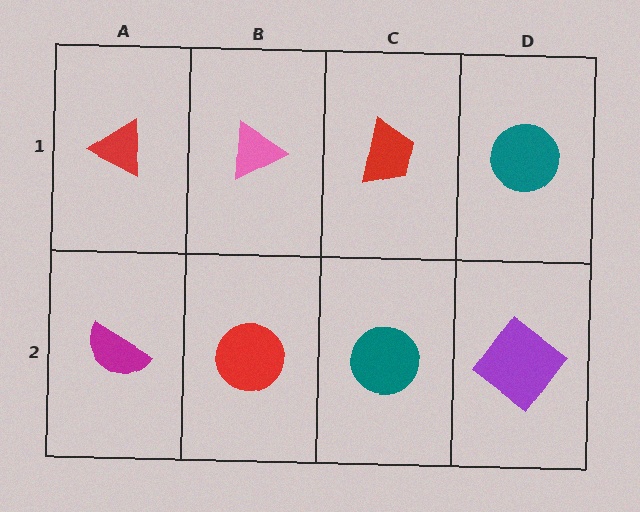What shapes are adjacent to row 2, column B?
A pink triangle (row 1, column B), a magenta semicircle (row 2, column A), a teal circle (row 2, column C).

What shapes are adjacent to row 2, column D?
A teal circle (row 1, column D), a teal circle (row 2, column C).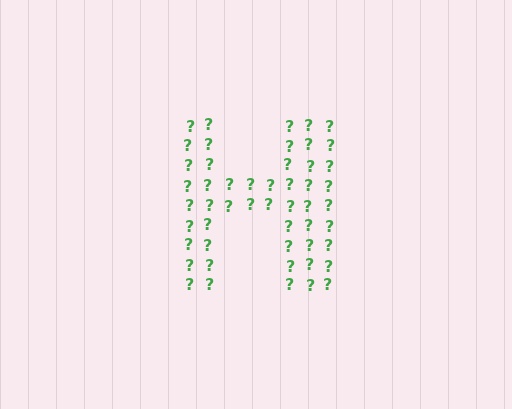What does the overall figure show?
The overall figure shows the letter H.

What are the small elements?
The small elements are question marks.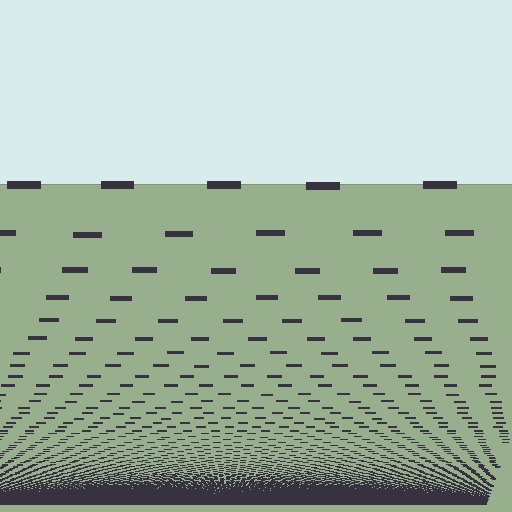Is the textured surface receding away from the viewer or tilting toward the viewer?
The surface appears to tilt toward the viewer. Texture elements get larger and sparser toward the top.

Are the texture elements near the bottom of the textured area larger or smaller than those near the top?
Smaller. The gradient is inverted — elements near the bottom are smaller and denser.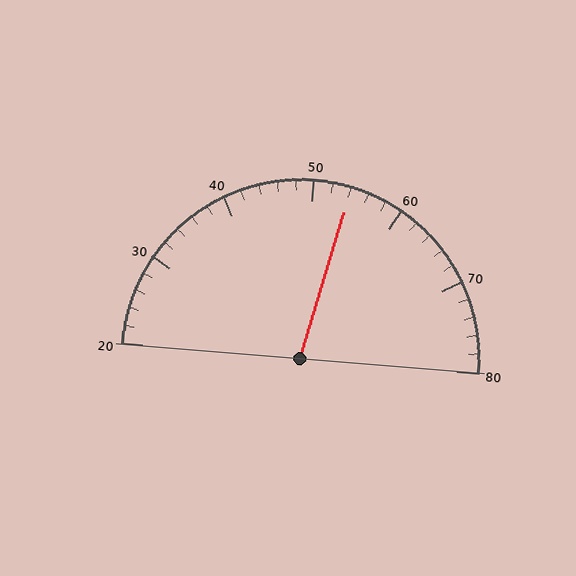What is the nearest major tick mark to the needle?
The nearest major tick mark is 50.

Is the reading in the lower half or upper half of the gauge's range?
The reading is in the upper half of the range (20 to 80).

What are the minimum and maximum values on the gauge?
The gauge ranges from 20 to 80.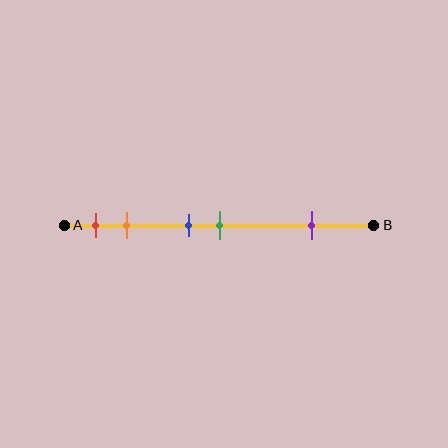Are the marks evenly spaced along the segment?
No, the marks are not evenly spaced.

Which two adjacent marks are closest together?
The blue and green marks are the closest adjacent pair.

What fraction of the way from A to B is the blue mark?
The blue mark is approximately 40% (0.4) of the way from A to B.